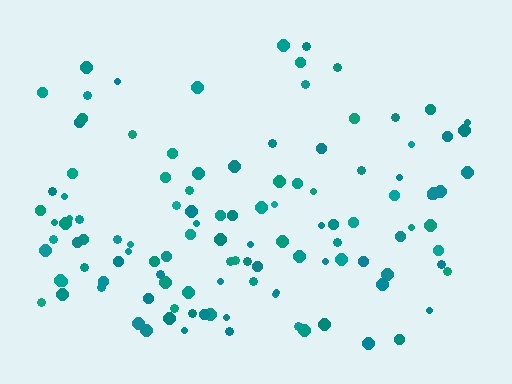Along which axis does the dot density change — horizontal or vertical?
Vertical.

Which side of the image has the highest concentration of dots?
The bottom.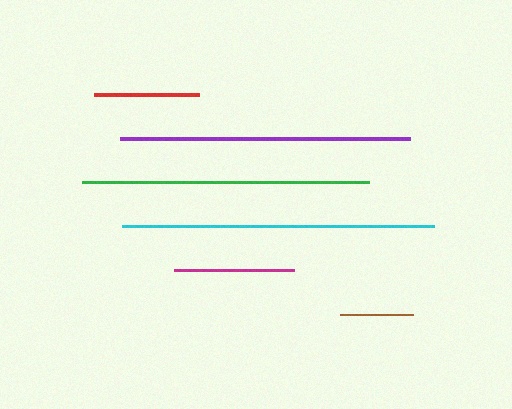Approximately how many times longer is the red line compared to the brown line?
The red line is approximately 1.4 times the length of the brown line.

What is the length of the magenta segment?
The magenta segment is approximately 120 pixels long.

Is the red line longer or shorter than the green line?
The green line is longer than the red line.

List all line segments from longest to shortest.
From longest to shortest: cyan, purple, green, magenta, red, brown.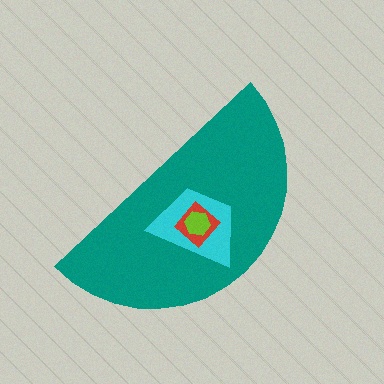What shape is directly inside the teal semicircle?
The cyan trapezoid.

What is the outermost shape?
The teal semicircle.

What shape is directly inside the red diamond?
The lime hexagon.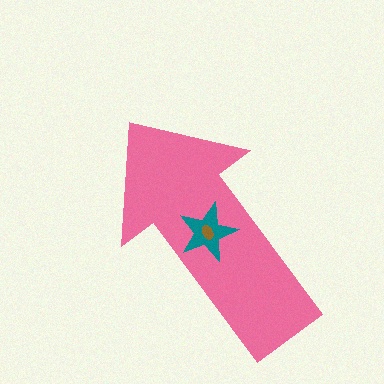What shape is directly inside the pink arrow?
The teal star.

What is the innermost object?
The brown ellipse.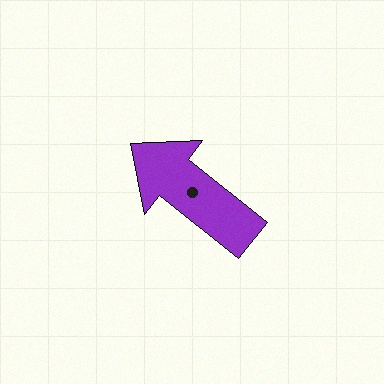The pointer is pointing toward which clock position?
Roughly 10 o'clock.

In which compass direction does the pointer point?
Northwest.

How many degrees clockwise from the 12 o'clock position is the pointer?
Approximately 309 degrees.